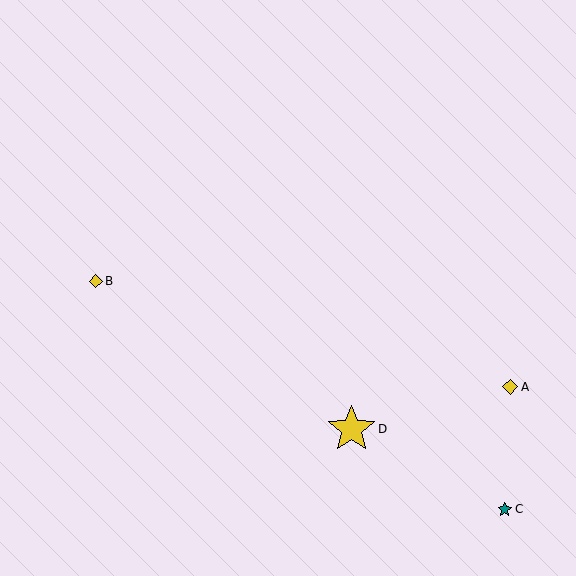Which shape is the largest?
The yellow star (labeled D) is the largest.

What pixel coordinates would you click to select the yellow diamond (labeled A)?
Click at (510, 387) to select the yellow diamond A.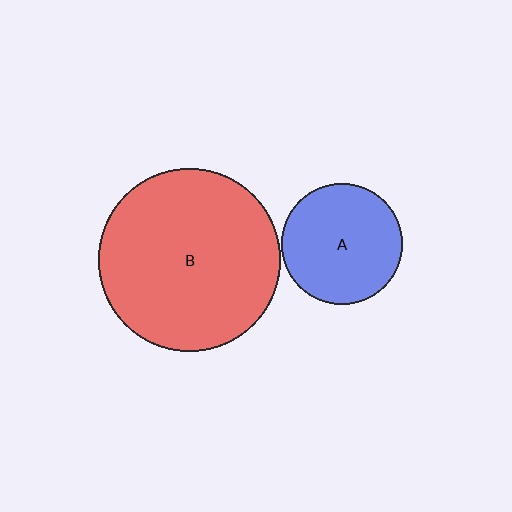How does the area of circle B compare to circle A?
Approximately 2.3 times.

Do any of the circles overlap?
No, none of the circles overlap.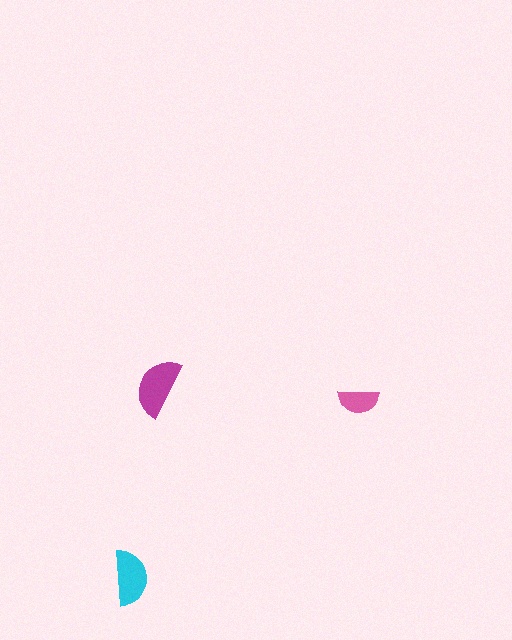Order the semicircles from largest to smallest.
the magenta one, the cyan one, the pink one.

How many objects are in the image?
There are 3 objects in the image.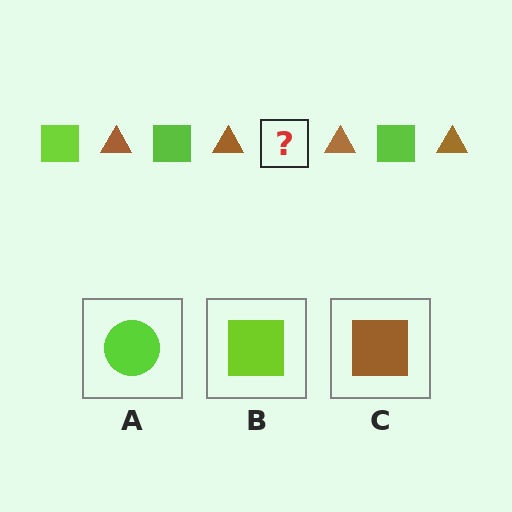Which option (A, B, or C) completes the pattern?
B.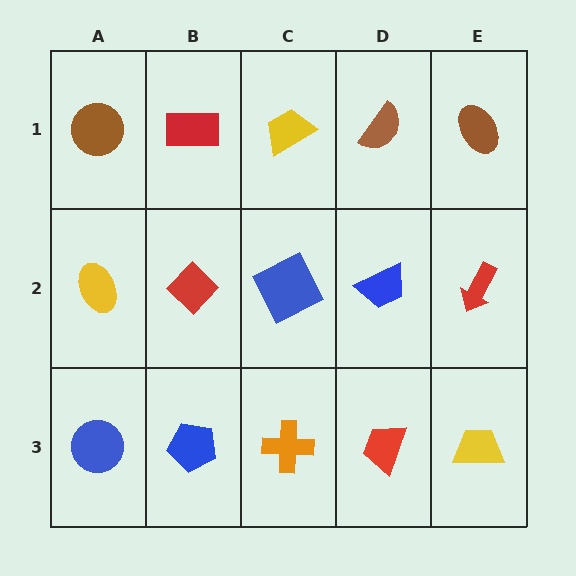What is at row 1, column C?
A yellow trapezoid.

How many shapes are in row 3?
5 shapes.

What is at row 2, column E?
A red arrow.